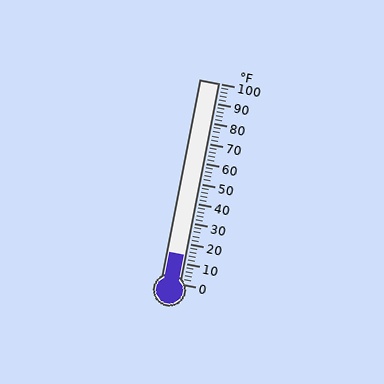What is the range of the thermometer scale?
The thermometer scale ranges from 0°F to 100°F.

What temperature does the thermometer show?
The thermometer shows approximately 14°F.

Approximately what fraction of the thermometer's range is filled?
The thermometer is filled to approximately 15% of its range.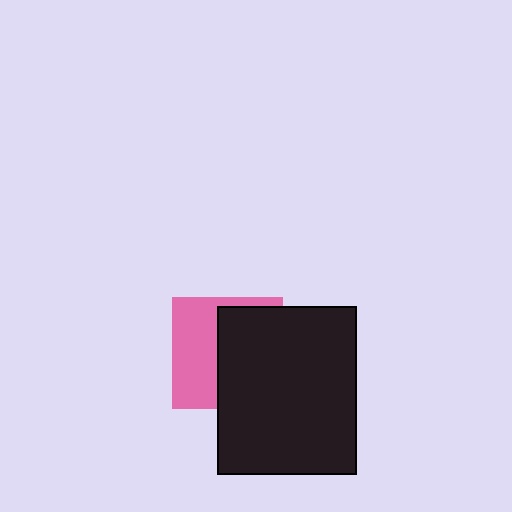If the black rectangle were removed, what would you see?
You would see the complete pink square.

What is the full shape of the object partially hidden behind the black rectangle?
The partially hidden object is a pink square.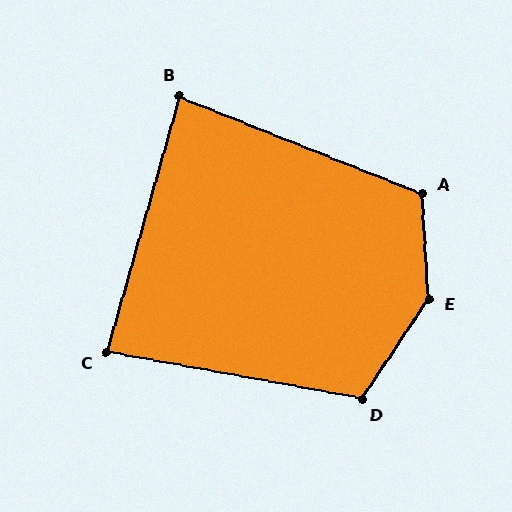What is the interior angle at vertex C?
Approximately 84 degrees (acute).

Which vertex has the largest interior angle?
E, at approximately 143 degrees.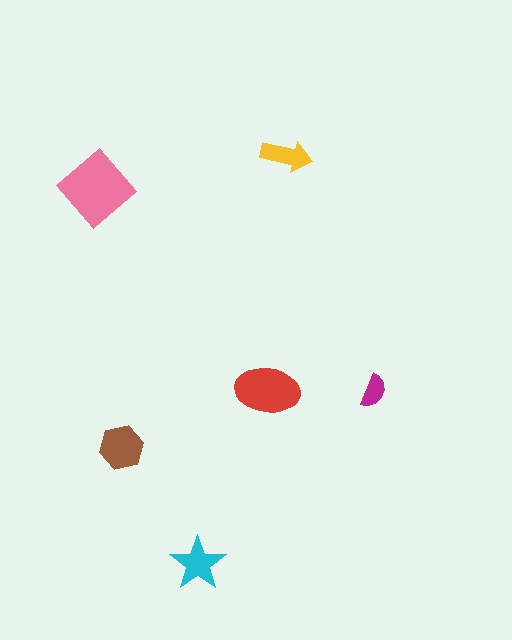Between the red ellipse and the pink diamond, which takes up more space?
The pink diamond.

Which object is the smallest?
The magenta semicircle.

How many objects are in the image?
There are 6 objects in the image.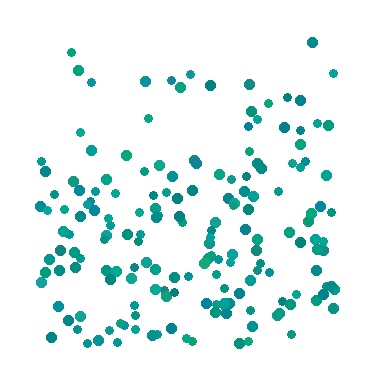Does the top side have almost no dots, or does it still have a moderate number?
Still a moderate number, just noticeably fewer than the bottom.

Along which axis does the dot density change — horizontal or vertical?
Vertical.